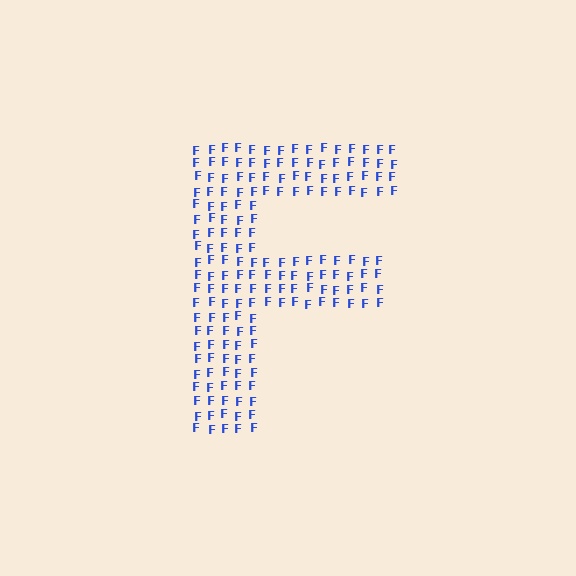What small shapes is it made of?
It is made of small letter F's.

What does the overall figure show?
The overall figure shows the letter F.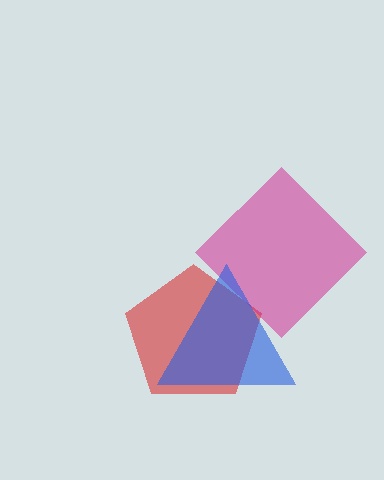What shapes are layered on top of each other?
The layered shapes are: a red pentagon, a magenta diamond, a blue triangle.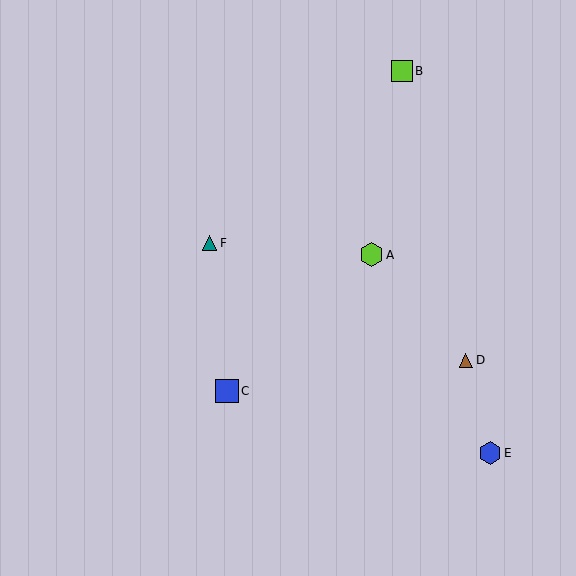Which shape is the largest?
The lime hexagon (labeled A) is the largest.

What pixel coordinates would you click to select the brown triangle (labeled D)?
Click at (466, 360) to select the brown triangle D.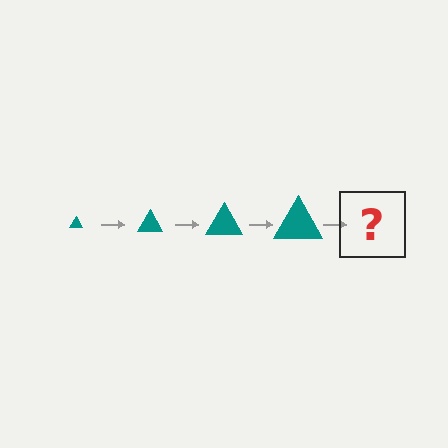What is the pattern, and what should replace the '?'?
The pattern is that the triangle gets progressively larger each step. The '?' should be a teal triangle, larger than the previous one.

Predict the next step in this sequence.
The next step is a teal triangle, larger than the previous one.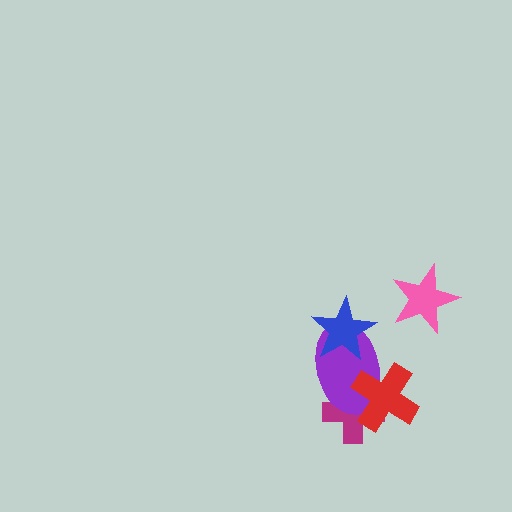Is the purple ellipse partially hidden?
Yes, it is partially covered by another shape.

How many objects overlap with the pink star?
0 objects overlap with the pink star.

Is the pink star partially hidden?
No, no other shape covers it.